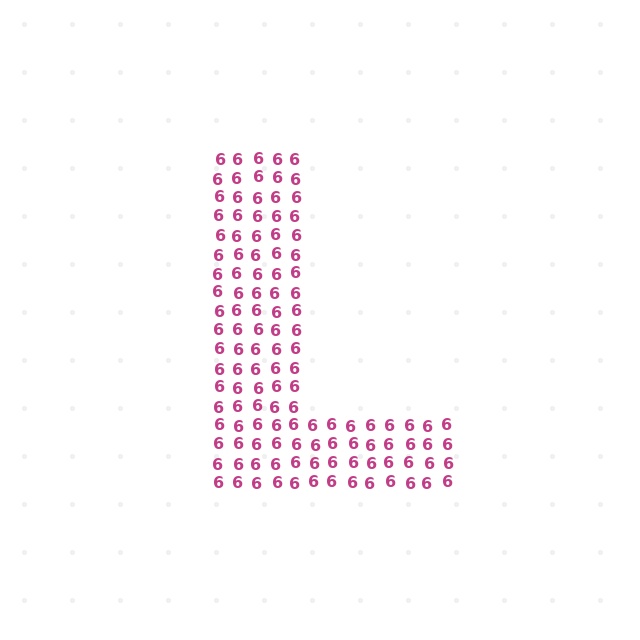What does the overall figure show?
The overall figure shows the letter L.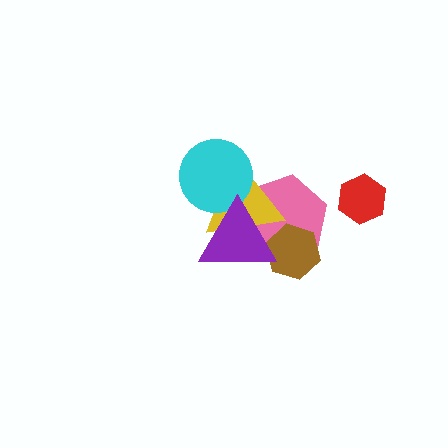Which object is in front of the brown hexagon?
The purple triangle is in front of the brown hexagon.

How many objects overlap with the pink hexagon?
3 objects overlap with the pink hexagon.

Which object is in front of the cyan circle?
The purple triangle is in front of the cyan circle.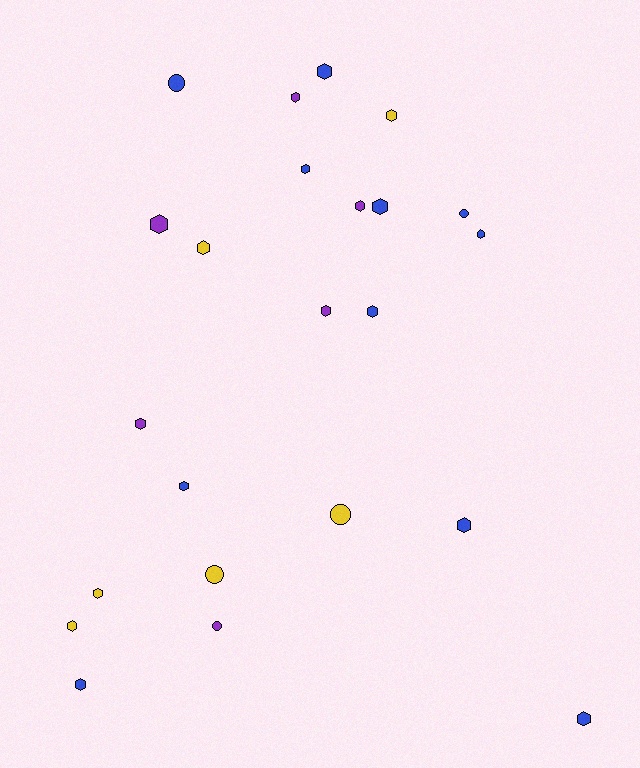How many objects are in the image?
There are 23 objects.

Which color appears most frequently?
Blue, with 11 objects.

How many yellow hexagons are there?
There are 4 yellow hexagons.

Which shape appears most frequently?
Hexagon, with 18 objects.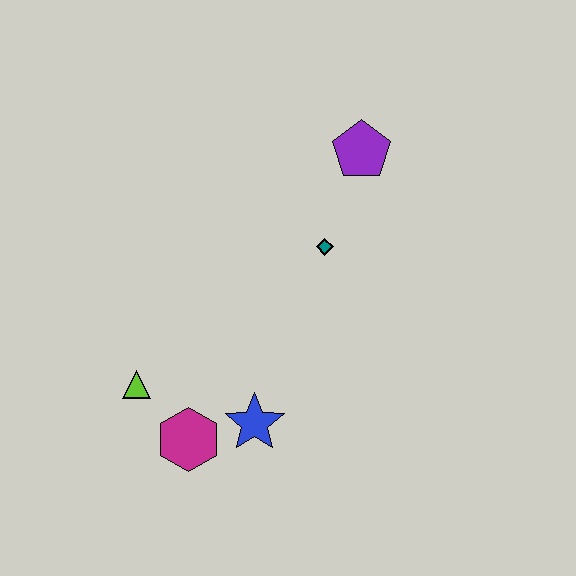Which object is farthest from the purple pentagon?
The magenta hexagon is farthest from the purple pentagon.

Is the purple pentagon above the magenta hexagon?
Yes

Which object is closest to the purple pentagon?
The teal diamond is closest to the purple pentagon.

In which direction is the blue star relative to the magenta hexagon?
The blue star is to the right of the magenta hexagon.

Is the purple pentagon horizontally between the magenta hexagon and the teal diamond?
No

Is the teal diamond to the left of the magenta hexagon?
No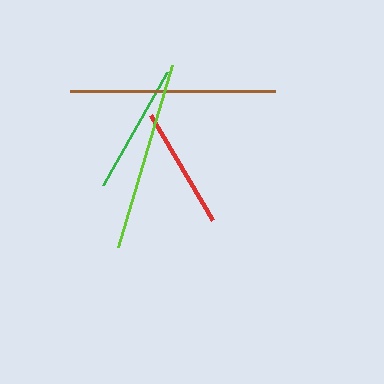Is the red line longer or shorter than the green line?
The green line is longer than the red line.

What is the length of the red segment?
The red segment is approximately 122 pixels long.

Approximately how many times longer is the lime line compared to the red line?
The lime line is approximately 1.6 times the length of the red line.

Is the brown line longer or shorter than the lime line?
The brown line is longer than the lime line.